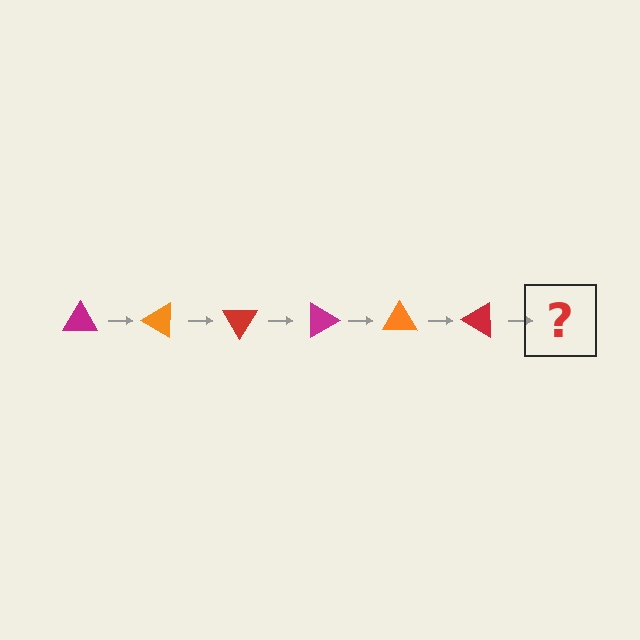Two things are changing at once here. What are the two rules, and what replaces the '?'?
The two rules are that it rotates 30 degrees each step and the color cycles through magenta, orange, and red. The '?' should be a magenta triangle, rotated 180 degrees from the start.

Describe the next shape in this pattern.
It should be a magenta triangle, rotated 180 degrees from the start.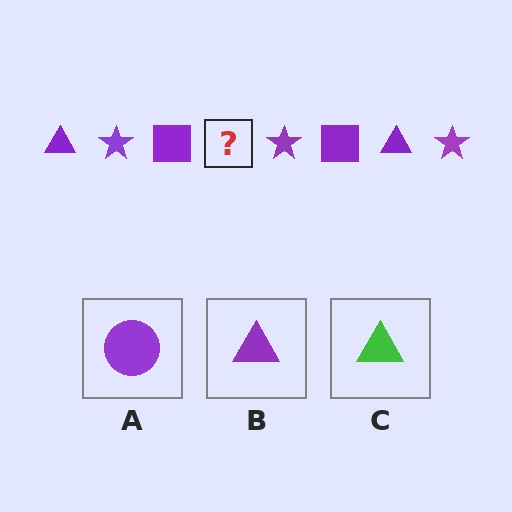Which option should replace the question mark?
Option B.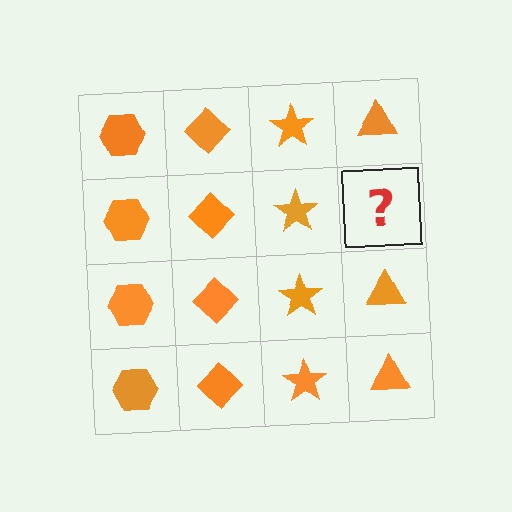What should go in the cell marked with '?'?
The missing cell should contain an orange triangle.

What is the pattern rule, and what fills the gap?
The rule is that each column has a consistent shape. The gap should be filled with an orange triangle.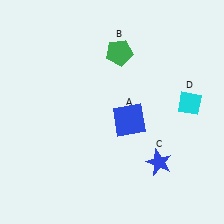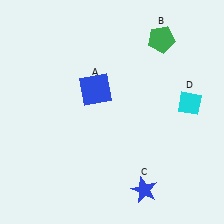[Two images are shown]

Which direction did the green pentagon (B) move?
The green pentagon (B) moved right.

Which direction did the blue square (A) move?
The blue square (A) moved left.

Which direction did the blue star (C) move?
The blue star (C) moved down.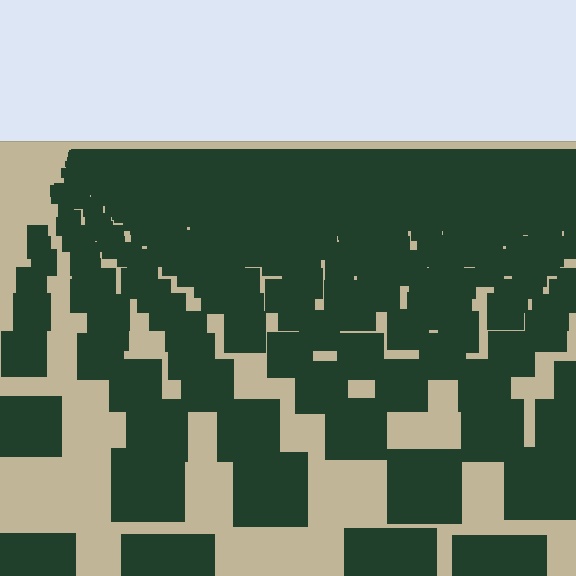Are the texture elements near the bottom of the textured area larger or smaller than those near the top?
Larger. Near the bottom, elements are closer to the viewer and appear at a bigger on-screen size.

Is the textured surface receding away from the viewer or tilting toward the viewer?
The surface is receding away from the viewer. Texture elements get smaller and denser toward the top.